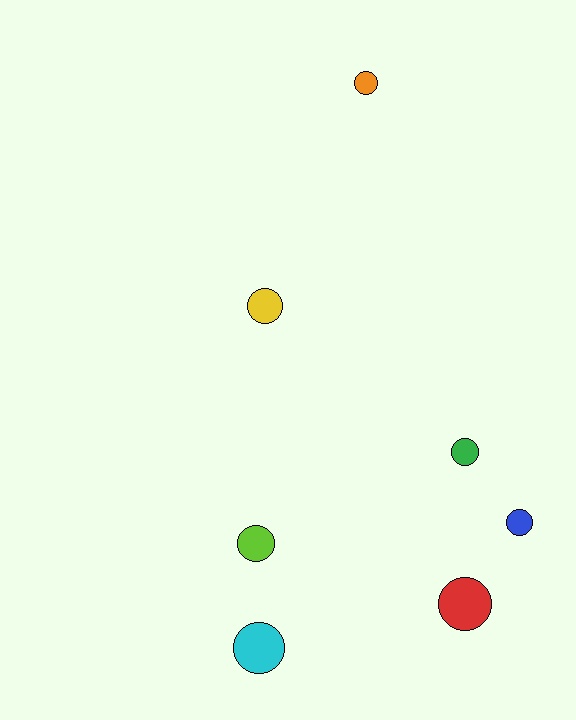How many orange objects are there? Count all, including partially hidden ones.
There is 1 orange object.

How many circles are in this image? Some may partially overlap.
There are 7 circles.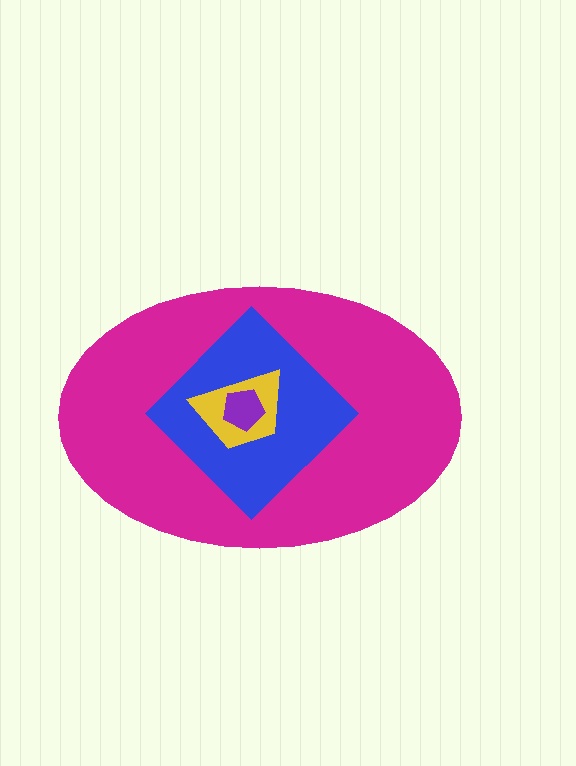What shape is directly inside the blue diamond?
The yellow trapezoid.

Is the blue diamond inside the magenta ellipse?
Yes.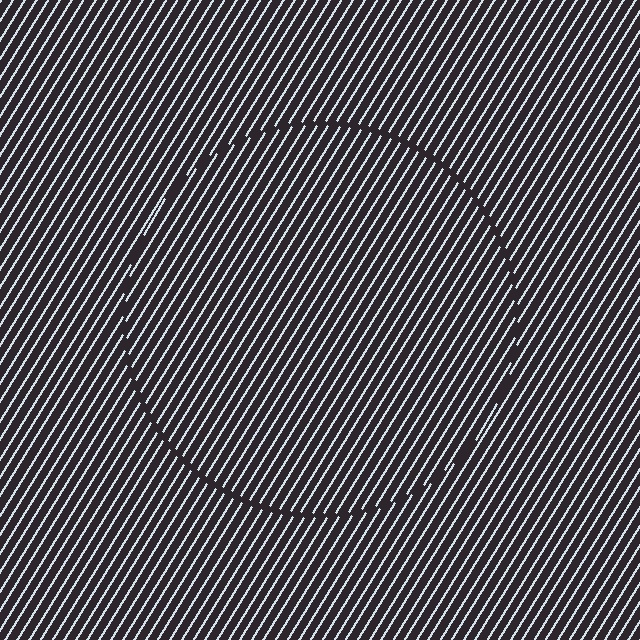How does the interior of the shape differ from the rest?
The interior of the shape contains the same grating, shifted by half a period — the contour is defined by the phase discontinuity where line-ends from the inner and outer gratings abut.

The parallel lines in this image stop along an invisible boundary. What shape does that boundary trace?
An illusory circle. The interior of the shape contains the same grating, shifted by half a period — the contour is defined by the phase discontinuity where line-ends from the inner and outer gratings abut.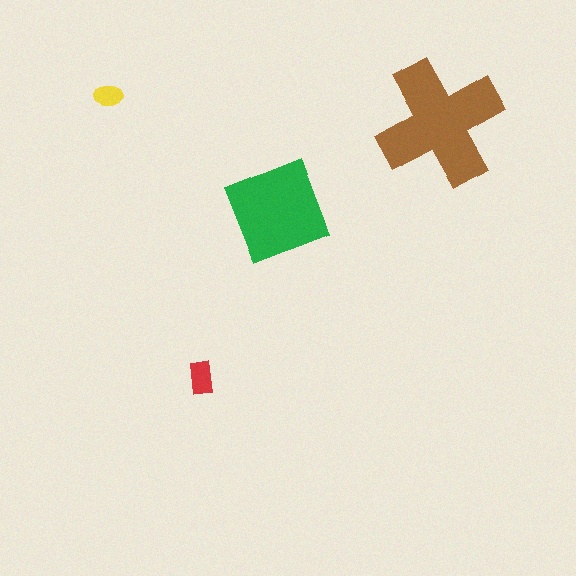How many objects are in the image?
There are 4 objects in the image.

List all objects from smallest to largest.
The yellow ellipse, the red rectangle, the green square, the brown cross.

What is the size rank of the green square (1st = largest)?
2nd.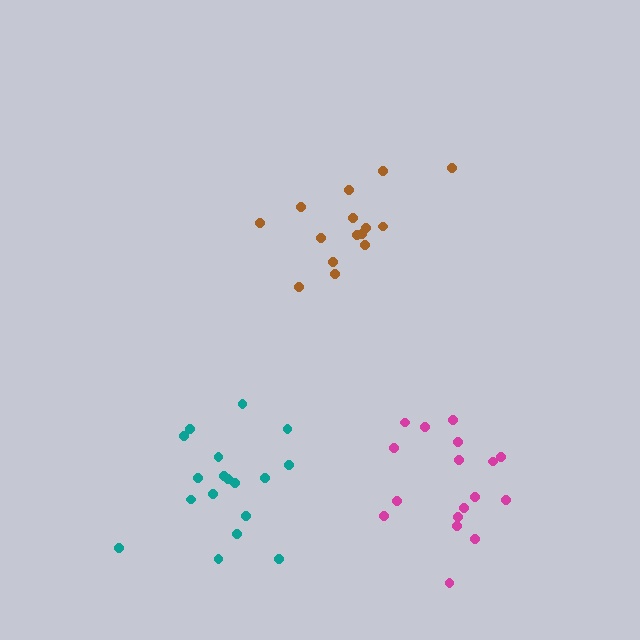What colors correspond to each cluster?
The clusters are colored: brown, magenta, teal.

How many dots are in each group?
Group 1: 15 dots, Group 2: 17 dots, Group 3: 18 dots (50 total).